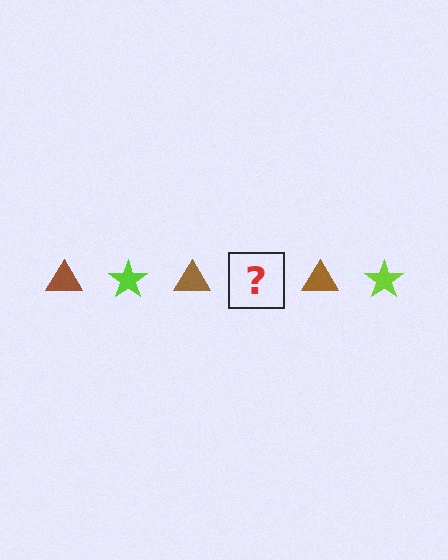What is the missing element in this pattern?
The missing element is a lime star.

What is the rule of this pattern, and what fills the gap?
The rule is that the pattern alternates between brown triangle and lime star. The gap should be filled with a lime star.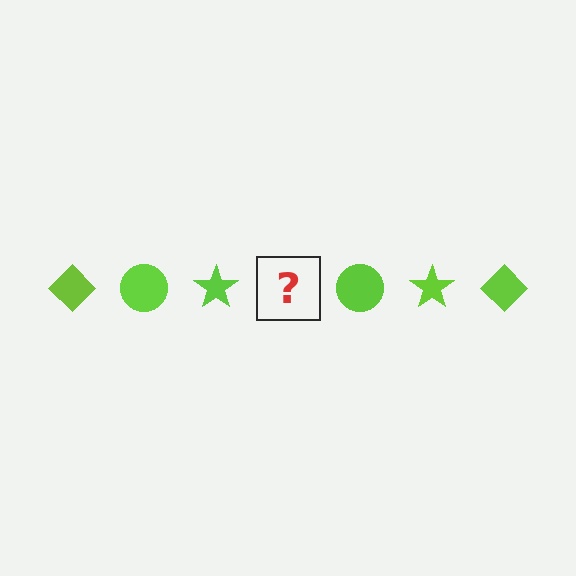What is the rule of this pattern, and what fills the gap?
The rule is that the pattern cycles through diamond, circle, star shapes in lime. The gap should be filled with a lime diamond.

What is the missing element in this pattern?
The missing element is a lime diamond.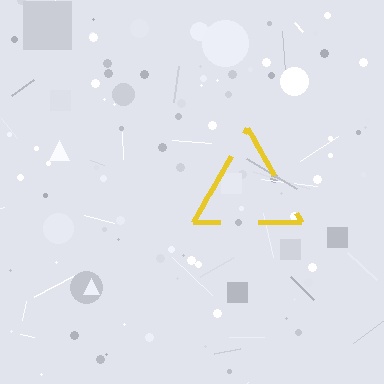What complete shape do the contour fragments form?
The contour fragments form a triangle.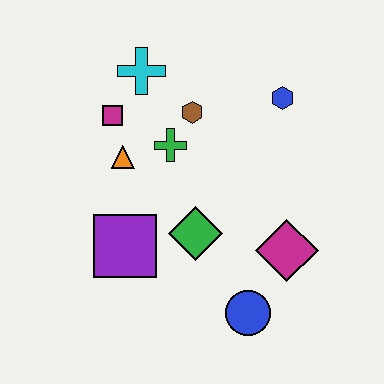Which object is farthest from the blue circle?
The cyan cross is farthest from the blue circle.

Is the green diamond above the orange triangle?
No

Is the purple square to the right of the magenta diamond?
No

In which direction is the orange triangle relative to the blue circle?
The orange triangle is above the blue circle.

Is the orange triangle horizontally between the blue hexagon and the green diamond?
No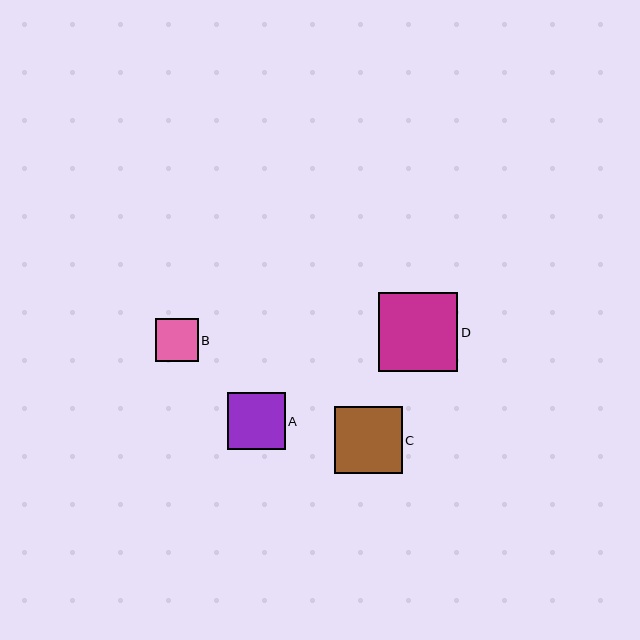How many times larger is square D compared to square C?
Square D is approximately 1.2 times the size of square C.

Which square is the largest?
Square D is the largest with a size of approximately 79 pixels.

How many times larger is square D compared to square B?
Square D is approximately 1.8 times the size of square B.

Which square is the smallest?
Square B is the smallest with a size of approximately 43 pixels.